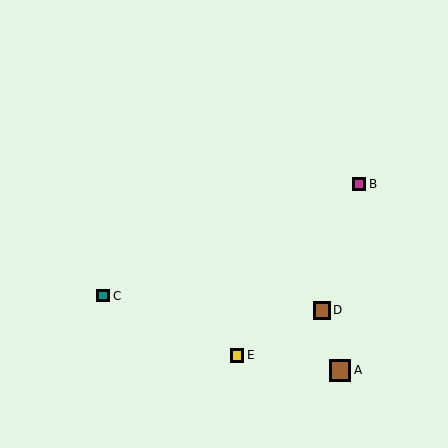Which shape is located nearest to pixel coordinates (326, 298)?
The brown square (labeled D) at (322, 310) is nearest to that location.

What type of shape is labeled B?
Shape B is a magenta square.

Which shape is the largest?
The brown square (labeled A) is the largest.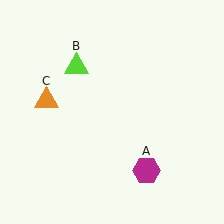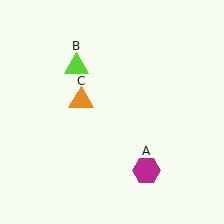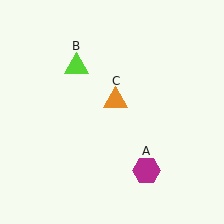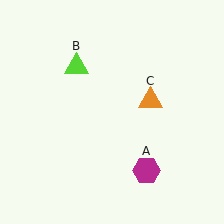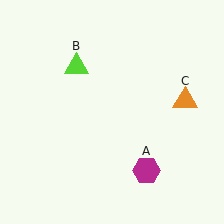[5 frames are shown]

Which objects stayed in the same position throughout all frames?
Magenta hexagon (object A) and lime triangle (object B) remained stationary.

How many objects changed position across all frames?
1 object changed position: orange triangle (object C).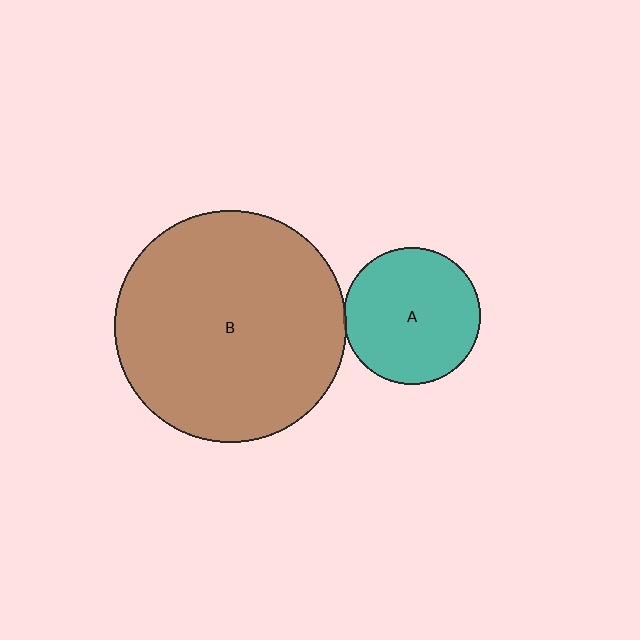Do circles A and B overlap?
Yes.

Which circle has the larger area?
Circle B (brown).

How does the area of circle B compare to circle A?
Approximately 2.9 times.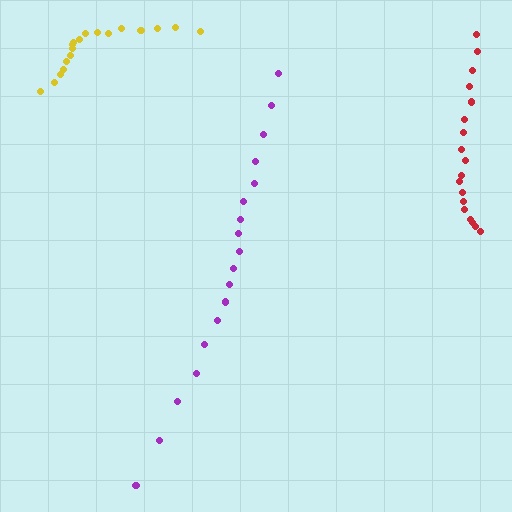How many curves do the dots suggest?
There are 3 distinct paths.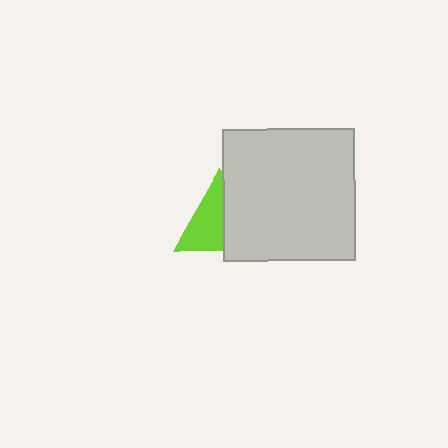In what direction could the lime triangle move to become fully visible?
The lime triangle could move left. That would shift it out from behind the light gray square entirely.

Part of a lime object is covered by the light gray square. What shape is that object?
It is a triangle.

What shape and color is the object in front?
The object in front is a light gray square.